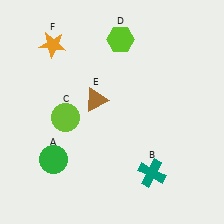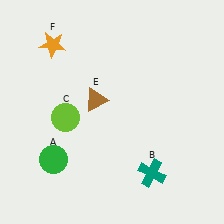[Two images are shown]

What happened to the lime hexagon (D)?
The lime hexagon (D) was removed in Image 2. It was in the top-right area of Image 1.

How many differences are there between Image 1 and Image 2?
There is 1 difference between the two images.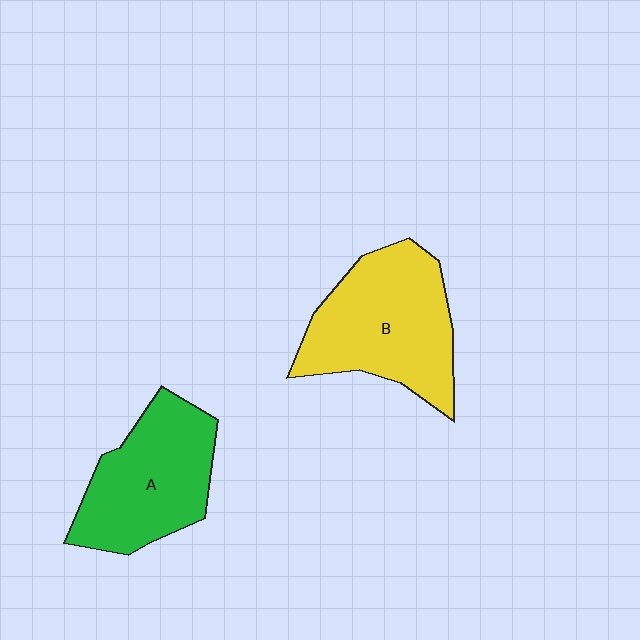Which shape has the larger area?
Shape B (yellow).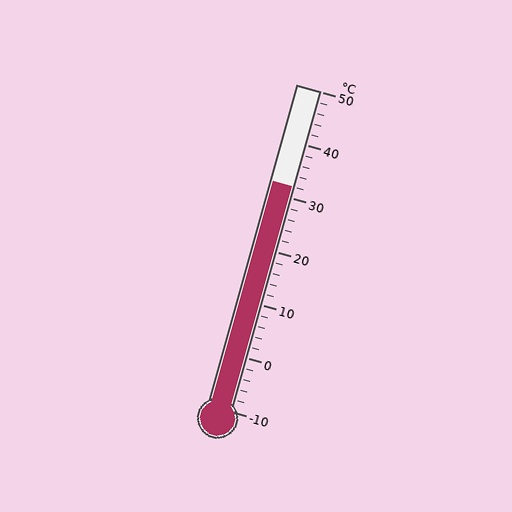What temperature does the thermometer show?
The thermometer shows approximately 32°C.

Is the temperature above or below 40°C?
The temperature is below 40°C.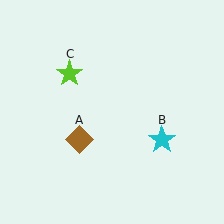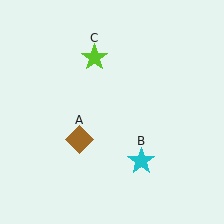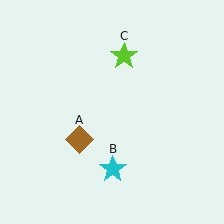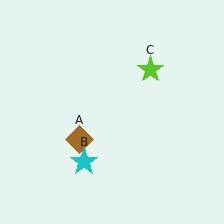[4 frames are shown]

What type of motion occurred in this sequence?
The cyan star (object B), lime star (object C) rotated clockwise around the center of the scene.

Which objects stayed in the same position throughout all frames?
Brown diamond (object A) remained stationary.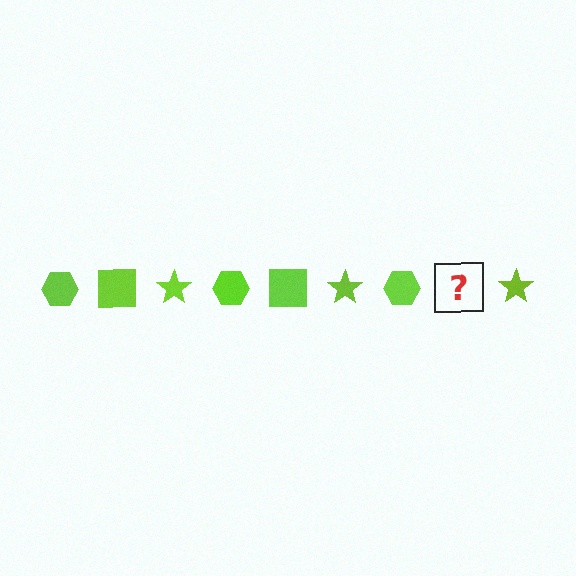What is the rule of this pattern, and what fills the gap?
The rule is that the pattern cycles through hexagon, square, star shapes in lime. The gap should be filled with a lime square.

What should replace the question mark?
The question mark should be replaced with a lime square.